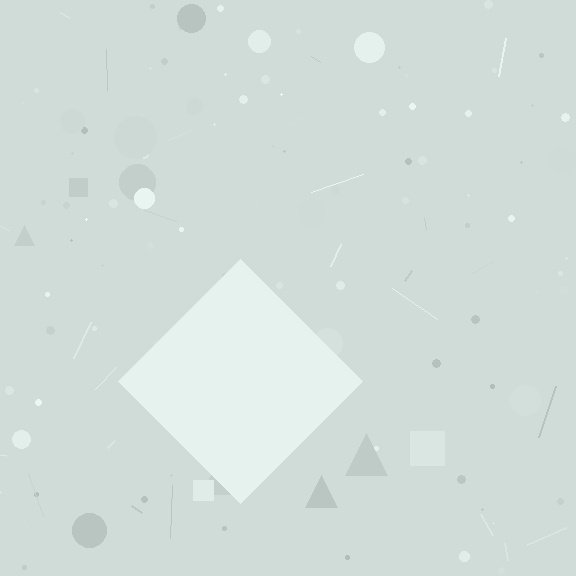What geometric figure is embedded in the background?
A diamond is embedded in the background.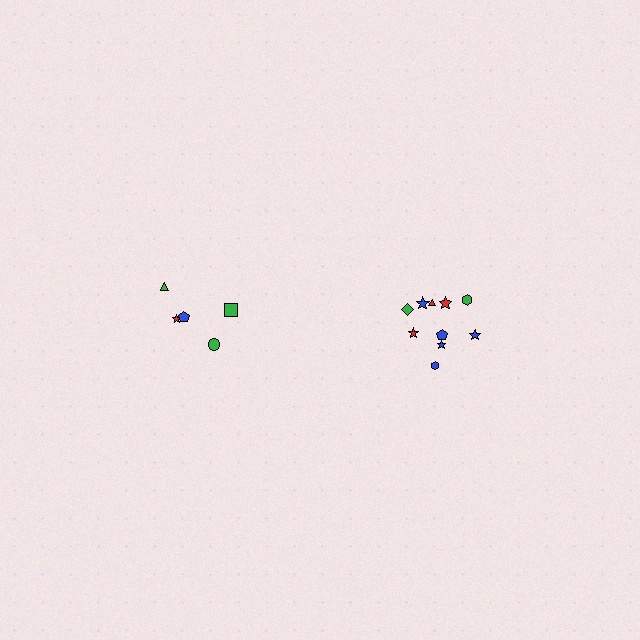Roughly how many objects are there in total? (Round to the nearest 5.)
Roughly 15 objects in total.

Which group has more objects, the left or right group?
The right group.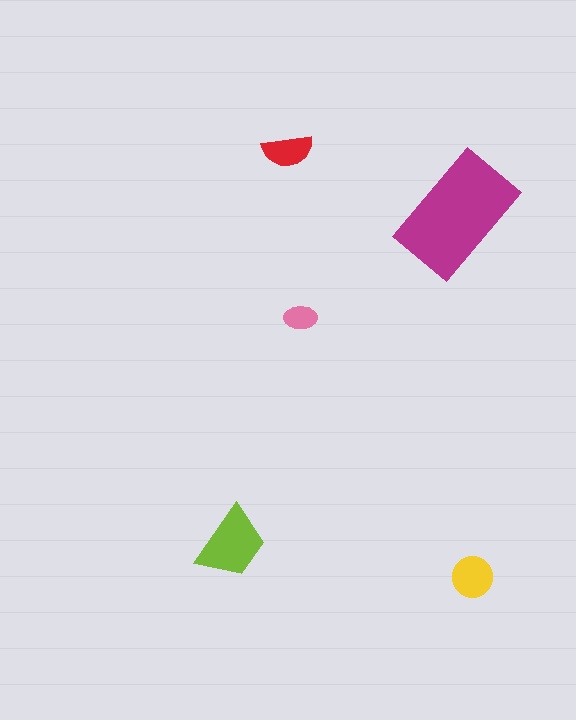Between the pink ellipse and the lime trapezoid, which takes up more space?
The lime trapezoid.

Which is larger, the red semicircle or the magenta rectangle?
The magenta rectangle.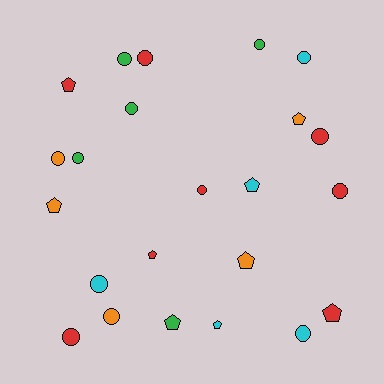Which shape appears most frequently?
Circle, with 14 objects.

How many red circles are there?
There are 5 red circles.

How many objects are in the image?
There are 23 objects.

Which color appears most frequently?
Red, with 8 objects.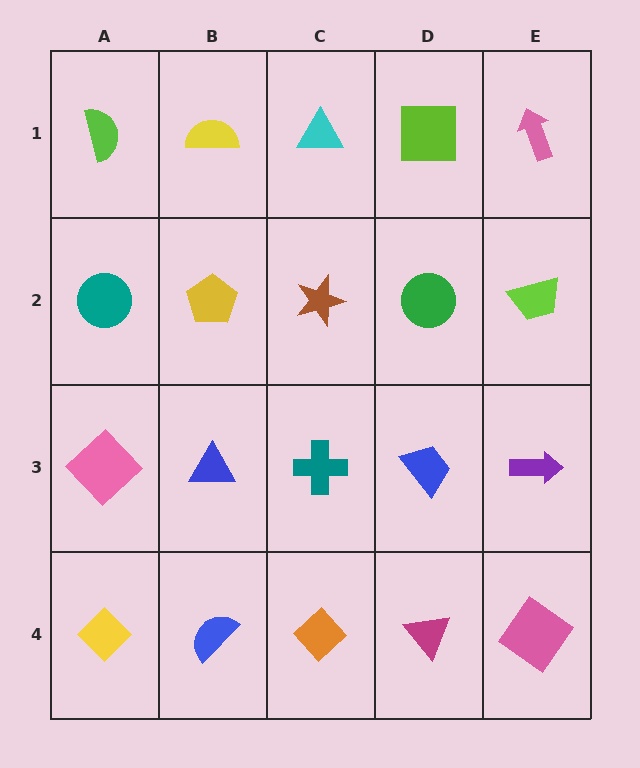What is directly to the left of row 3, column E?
A blue trapezoid.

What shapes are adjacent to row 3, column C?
A brown star (row 2, column C), an orange diamond (row 4, column C), a blue triangle (row 3, column B), a blue trapezoid (row 3, column D).